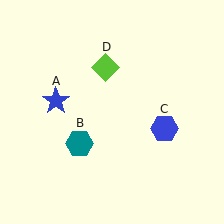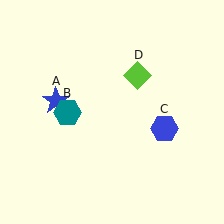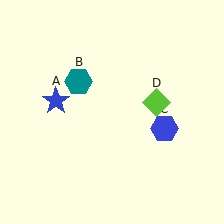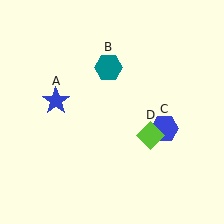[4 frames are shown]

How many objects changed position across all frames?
2 objects changed position: teal hexagon (object B), lime diamond (object D).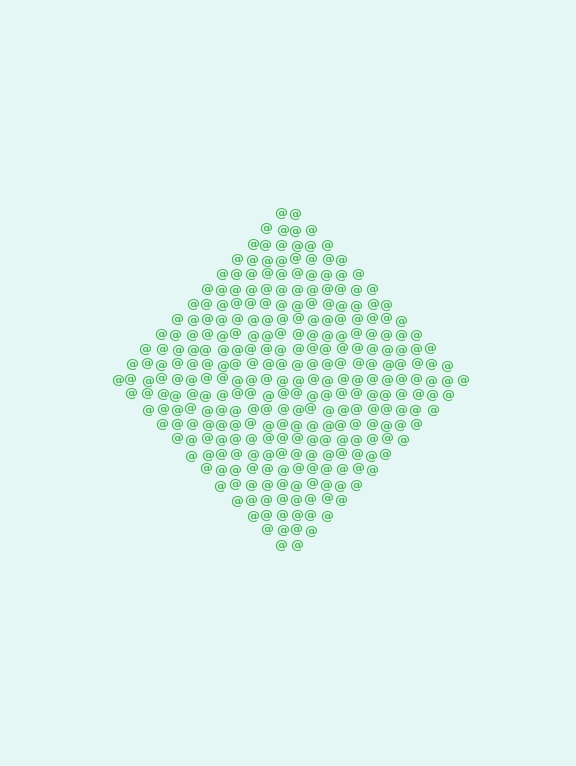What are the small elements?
The small elements are at signs.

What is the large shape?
The large shape is a diamond.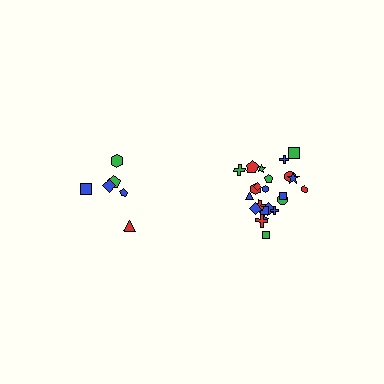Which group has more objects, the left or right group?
The right group.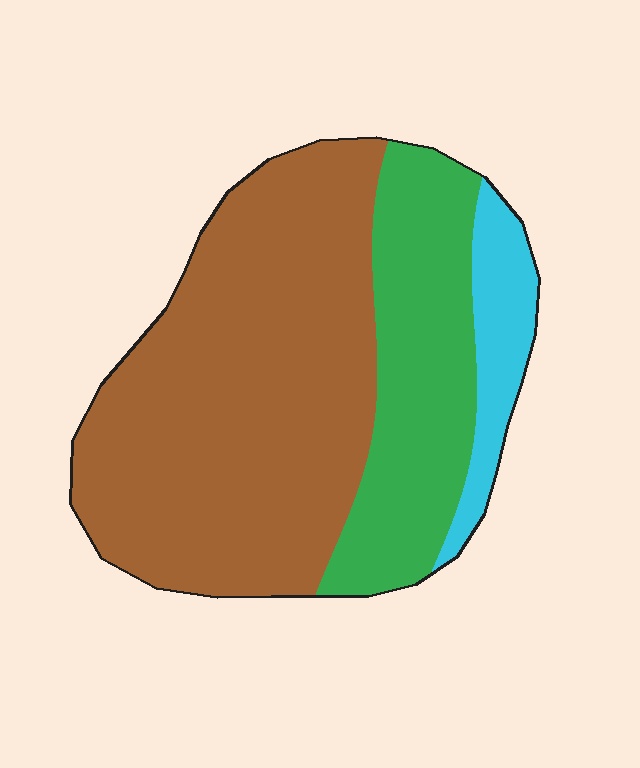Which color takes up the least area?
Cyan, at roughly 10%.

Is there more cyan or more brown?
Brown.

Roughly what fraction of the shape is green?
Green takes up about one quarter (1/4) of the shape.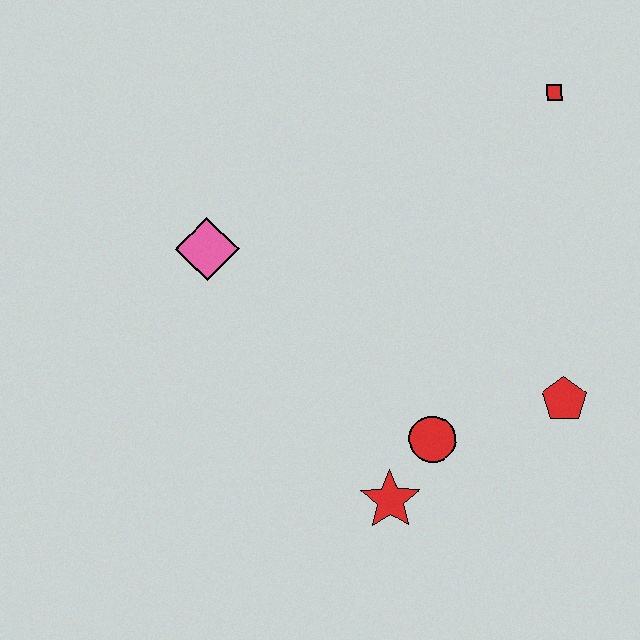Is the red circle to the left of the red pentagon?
Yes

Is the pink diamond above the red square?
No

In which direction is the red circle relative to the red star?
The red circle is above the red star.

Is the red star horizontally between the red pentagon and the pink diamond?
Yes